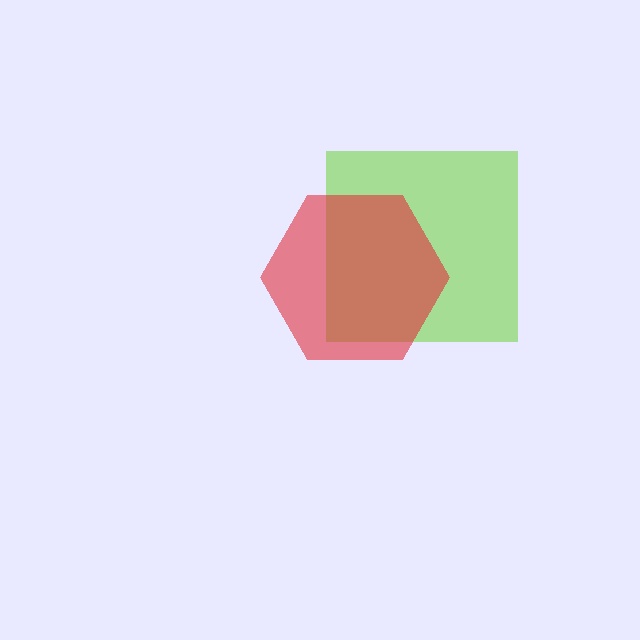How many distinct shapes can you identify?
There are 2 distinct shapes: a lime square, a red hexagon.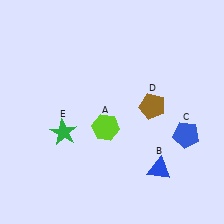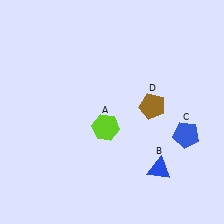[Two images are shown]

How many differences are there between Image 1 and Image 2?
There is 1 difference between the two images.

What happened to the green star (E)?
The green star (E) was removed in Image 2. It was in the bottom-left area of Image 1.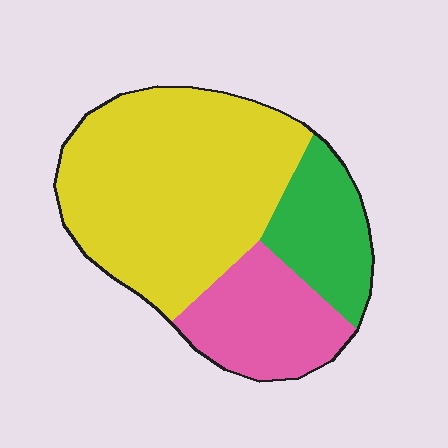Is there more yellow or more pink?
Yellow.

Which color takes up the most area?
Yellow, at roughly 60%.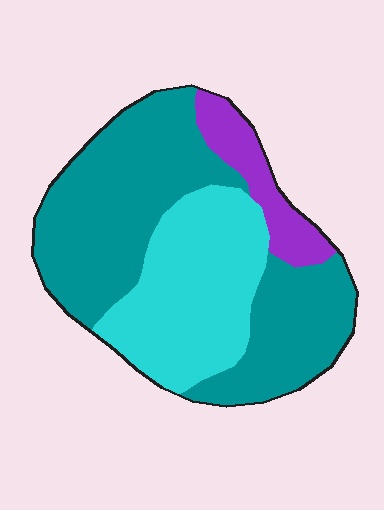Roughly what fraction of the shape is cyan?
Cyan covers around 35% of the shape.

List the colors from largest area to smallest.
From largest to smallest: teal, cyan, purple.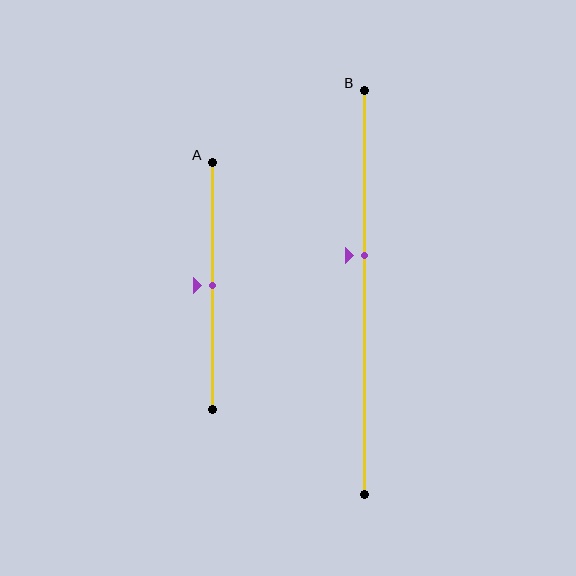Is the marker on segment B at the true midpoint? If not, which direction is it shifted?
No, the marker on segment B is shifted upward by about 9% of the segment length.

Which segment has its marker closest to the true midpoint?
Segment A has its marker closest to the true midpoint.